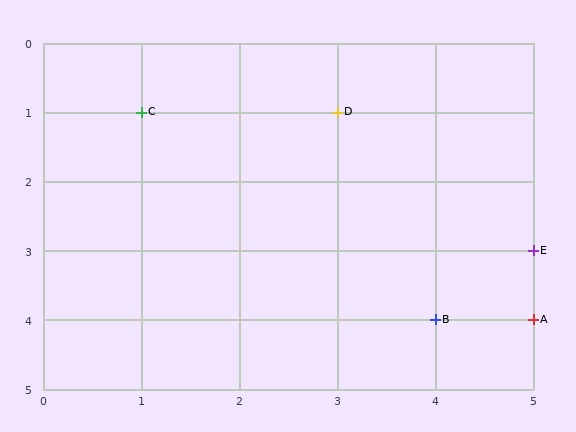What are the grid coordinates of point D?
Point D is at grid coordinates (3, 1).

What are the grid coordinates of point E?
Point E is at grid coordinates (5, 3).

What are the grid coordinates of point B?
Point B is at grid coordinates (4, 4).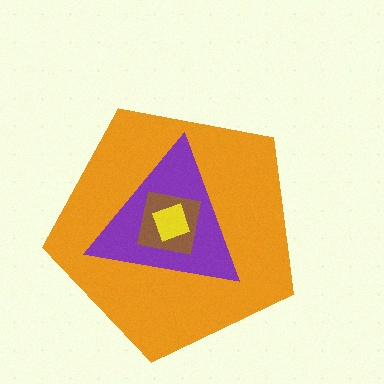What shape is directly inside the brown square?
The yellow diamond.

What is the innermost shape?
The yellow diamond.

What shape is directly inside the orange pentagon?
The purple triangle.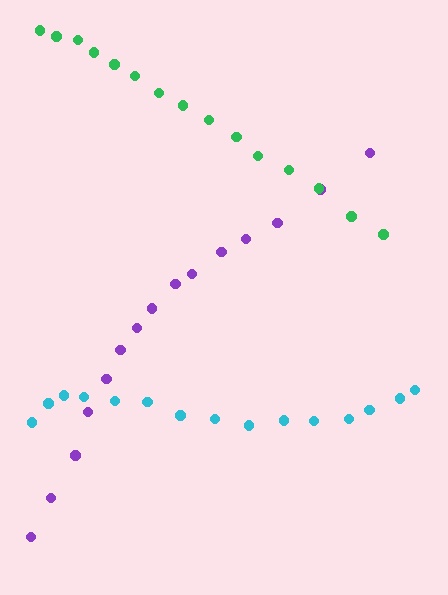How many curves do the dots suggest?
There are 3 distinct paths.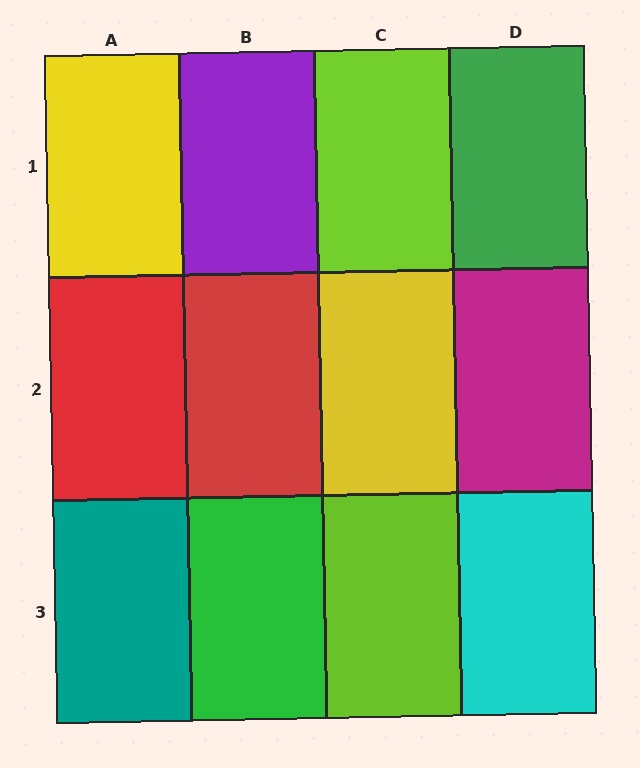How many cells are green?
2 cells are green.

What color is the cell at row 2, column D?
Magenta.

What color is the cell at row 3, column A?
Teal.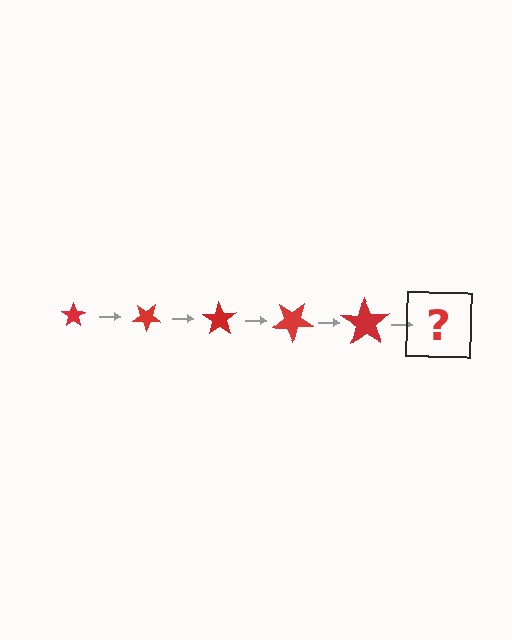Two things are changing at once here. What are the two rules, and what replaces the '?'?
The two rules are that the star grows larger each step and it rotates 35 degrees each step. The '?' should be a star, larger than the previous one and rotated 175 degrees from the start.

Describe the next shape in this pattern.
It should be a star, larger than the previous one and rotated 175 degrees from the start.